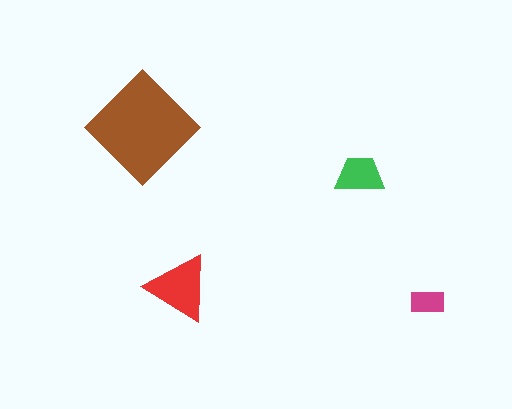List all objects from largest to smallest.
The brown diamond, the red triangle, the green trapezoid, the magenta rectangle.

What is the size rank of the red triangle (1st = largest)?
2nd.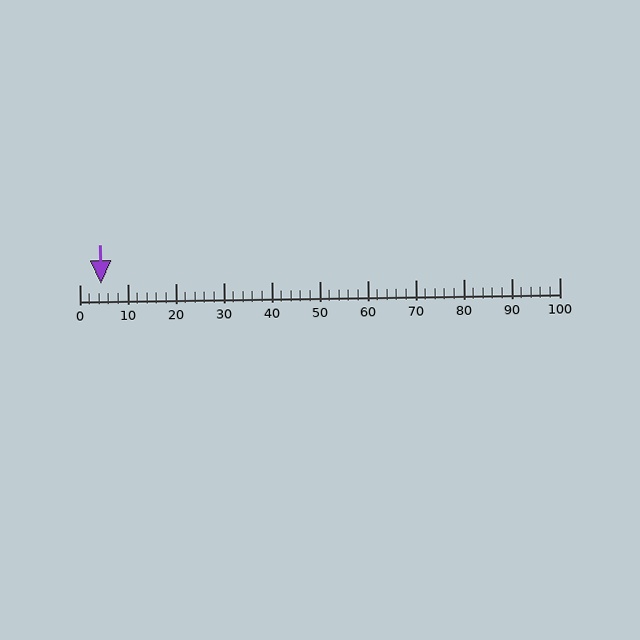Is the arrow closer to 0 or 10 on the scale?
The arrow is closer to 0.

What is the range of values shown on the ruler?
The ruler shows values from 0 to 100.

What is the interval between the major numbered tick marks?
The major tick marks are spaced 10 units apart.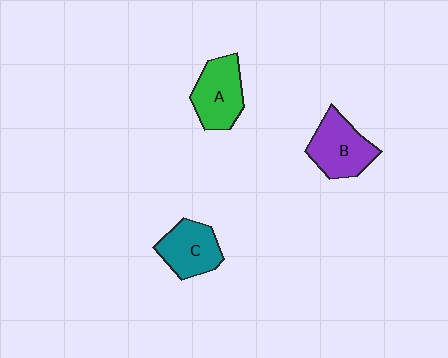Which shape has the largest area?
Shape B (purple).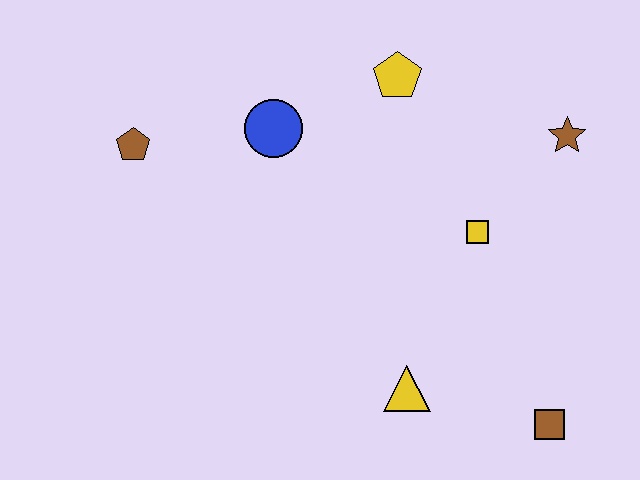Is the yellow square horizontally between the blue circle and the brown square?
Yes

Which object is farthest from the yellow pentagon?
The brown square is farthest from the yellow pentagon.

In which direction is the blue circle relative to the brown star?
The blue circle is to the left of the brown star.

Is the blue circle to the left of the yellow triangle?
Yes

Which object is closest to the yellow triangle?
The brown square is closest to the yellow triangle.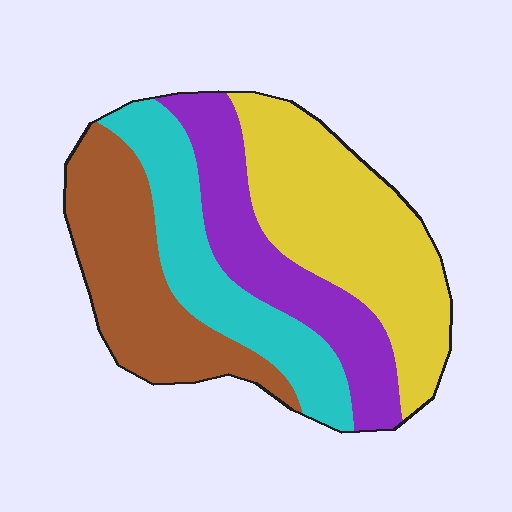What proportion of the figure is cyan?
Cyan takes up between a sixth and a third of the figure.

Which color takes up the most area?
Yellow, at roughly 30%.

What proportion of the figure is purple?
Purple takes up about one fifth (1/5) of the figure.